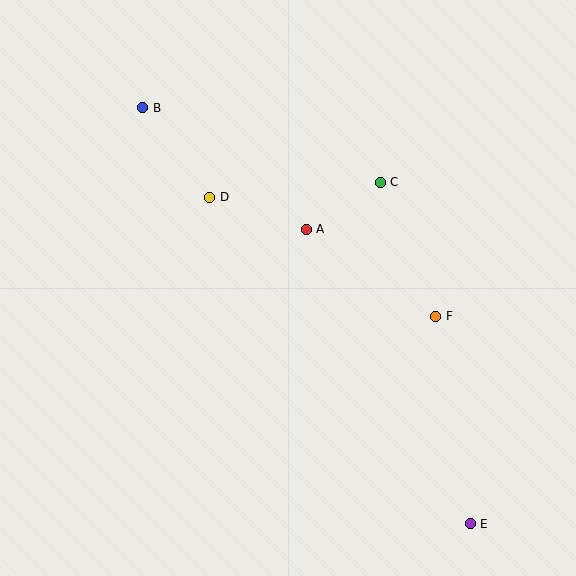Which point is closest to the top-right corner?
Point C is closest to the top-right corner.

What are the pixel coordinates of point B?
Point B is at (143, 108).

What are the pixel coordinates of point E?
Point E is at (470, 524).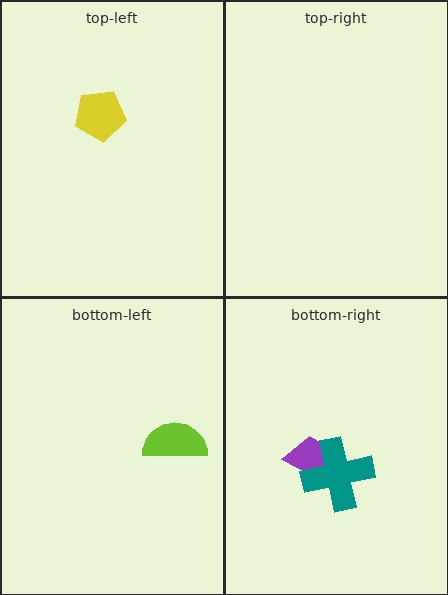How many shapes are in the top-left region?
1.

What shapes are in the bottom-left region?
The lime semicircle.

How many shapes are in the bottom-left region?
1.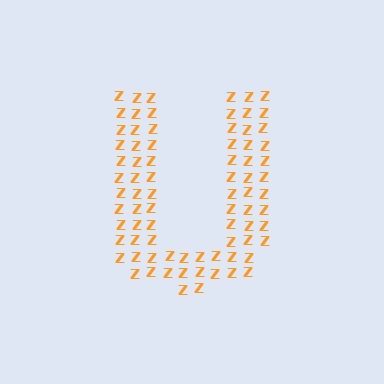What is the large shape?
The large shape is the letter U.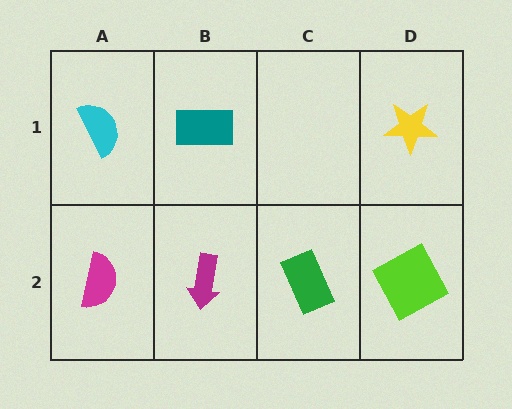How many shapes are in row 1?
3 shapes.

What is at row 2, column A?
A magenta semicircle.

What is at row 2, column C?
A green rectangle.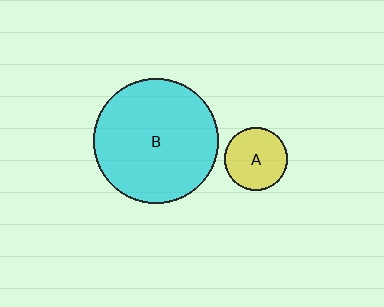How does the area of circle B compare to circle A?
Approximately 4.0 times.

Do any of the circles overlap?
No, none of the circles overlap.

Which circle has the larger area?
Circle B (cyan).